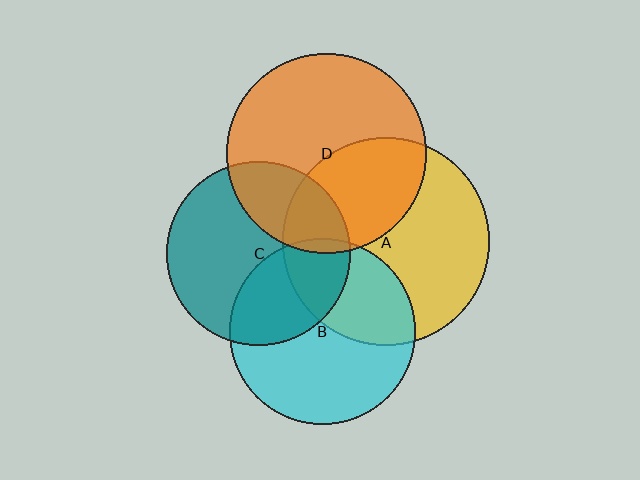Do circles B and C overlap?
Yes.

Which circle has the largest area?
Circle A (yellow).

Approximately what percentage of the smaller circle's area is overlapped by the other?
Approximately 35%.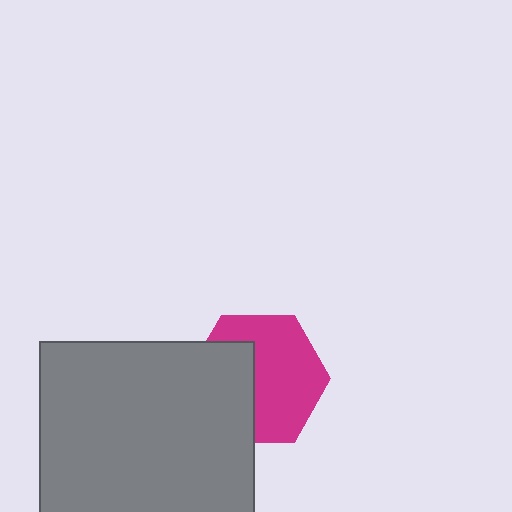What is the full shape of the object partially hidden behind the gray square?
The partially hidden object is a magenta hexagon.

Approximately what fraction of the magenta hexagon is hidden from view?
Roughly 40% of the magenta hexagon is hidden behind the gray square.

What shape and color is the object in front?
The object in front is a gray square.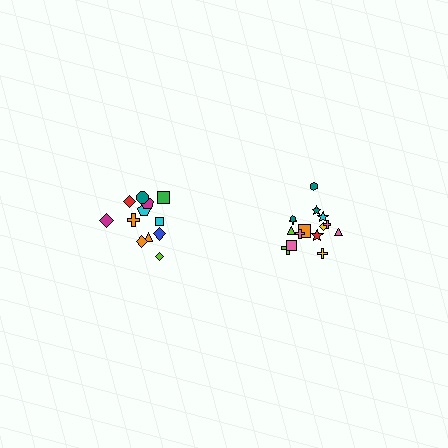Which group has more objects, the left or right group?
The right group.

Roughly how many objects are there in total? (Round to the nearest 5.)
Roughly 25 objects in total.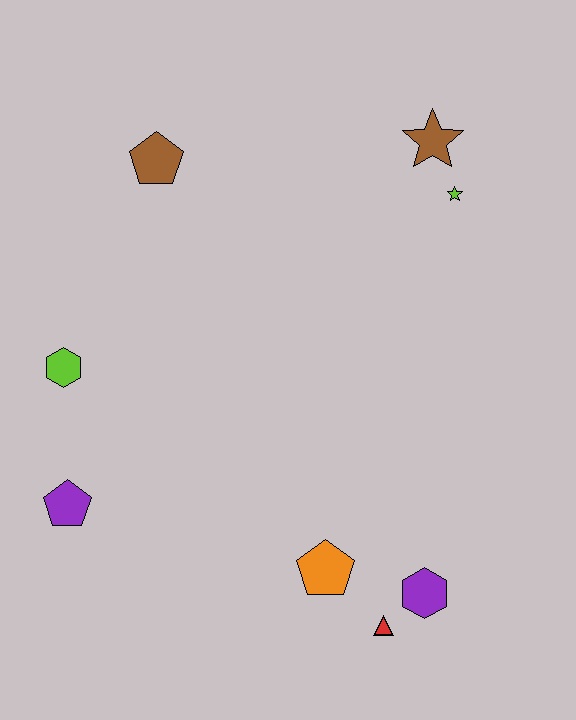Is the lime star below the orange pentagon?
No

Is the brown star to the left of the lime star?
Yes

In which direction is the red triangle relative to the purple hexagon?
The red triangle is to the left of the purple hexagon.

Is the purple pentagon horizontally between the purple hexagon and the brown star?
No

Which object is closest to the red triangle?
The purple hexagon is closest to the red triangle.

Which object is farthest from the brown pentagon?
The red triangle is farthest from the brown pentagon.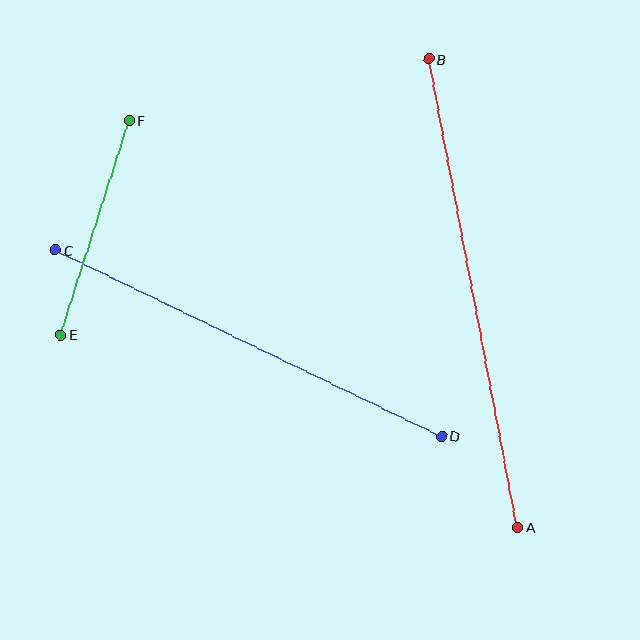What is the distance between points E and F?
The distance is approximately 225 pixels.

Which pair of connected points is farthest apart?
Points A and B are farthest apart.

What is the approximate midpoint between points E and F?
The midpoint is at approximately (95, 228) pixels.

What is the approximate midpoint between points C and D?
The midpoint is at approximately (248, 343) pixels.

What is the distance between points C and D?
The distance is approximately 429 pixels.